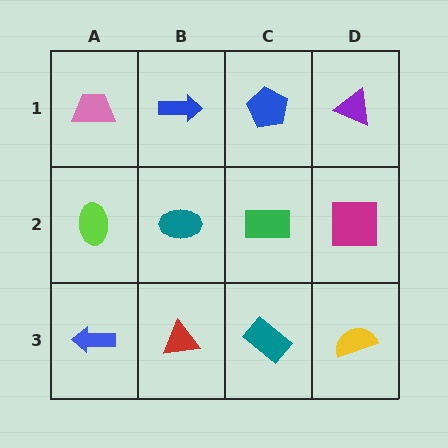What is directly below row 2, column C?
A teal rectangle.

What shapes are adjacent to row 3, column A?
A lime ellipse (row 2, column A), a red triangle (row 3, column B).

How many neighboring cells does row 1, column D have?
2.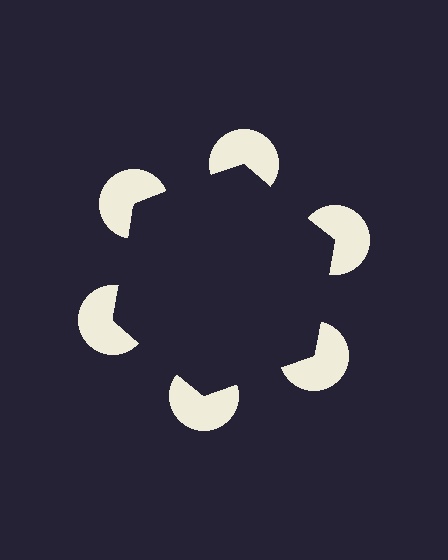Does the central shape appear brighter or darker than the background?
It typically appears slightly darker than the background, even though no actual brightness change is drawn.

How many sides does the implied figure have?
6 sides.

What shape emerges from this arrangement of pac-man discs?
An illusory hexagon — its edges are inferred from the aligned wedge cuts in the pac-man discs, not physically drawn.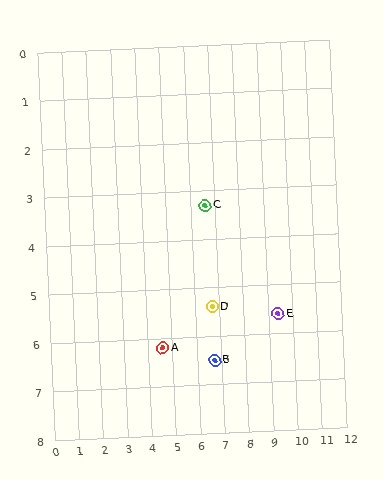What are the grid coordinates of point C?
Point C is at approximately (6.6, 3.3).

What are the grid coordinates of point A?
Point A is at approximately (4.6, 6.2).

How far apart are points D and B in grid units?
Points D and B are about 1.1 grid units apart.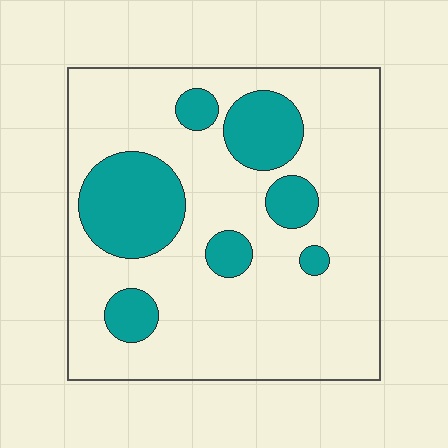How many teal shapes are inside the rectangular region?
7.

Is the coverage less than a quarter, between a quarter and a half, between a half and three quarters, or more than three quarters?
Less than a quarter.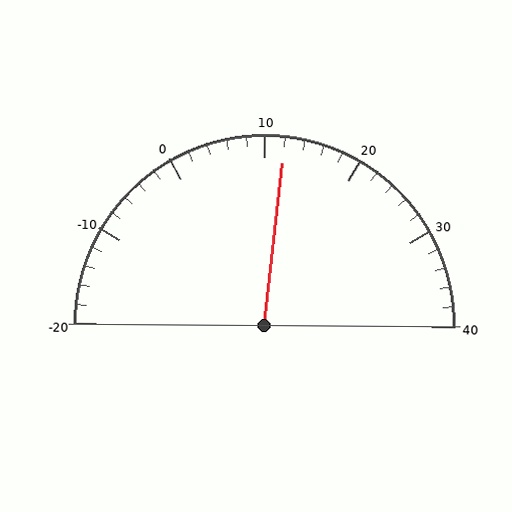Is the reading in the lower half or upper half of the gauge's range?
The reading is in the upper half of the range (-20 to 40).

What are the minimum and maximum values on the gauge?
The gauge ranges from -20 to 40.